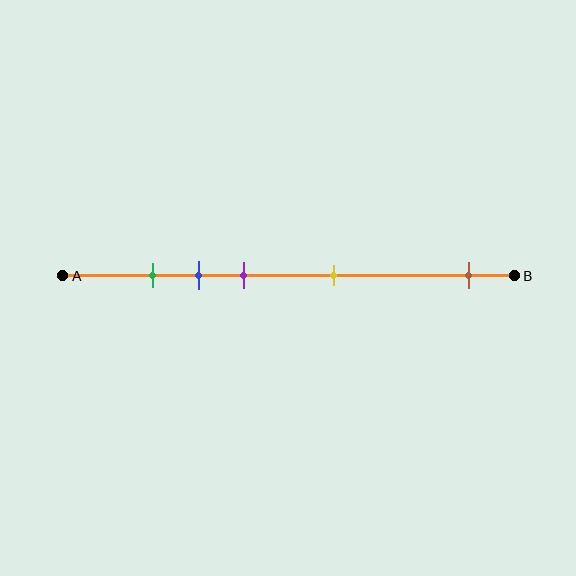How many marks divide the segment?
There are 5 marks dividing the segment.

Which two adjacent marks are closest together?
The green and blue marks are the closest adjacent pair.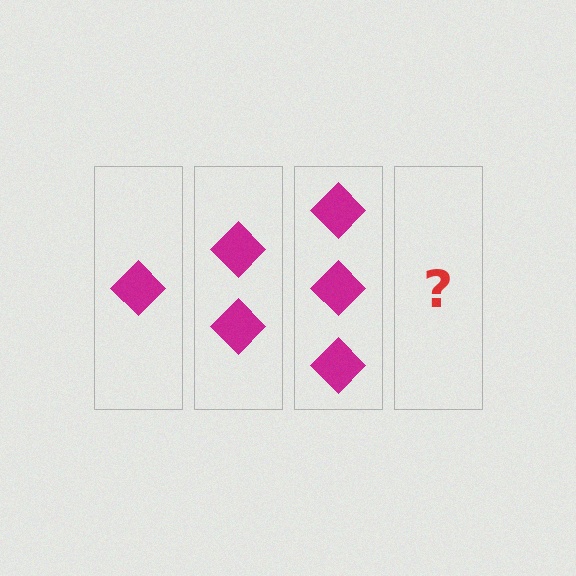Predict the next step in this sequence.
The next step is 4 diamonds.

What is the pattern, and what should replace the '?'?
The pattern is that each step adds one more diamond. The '?' should be 4 diamonds.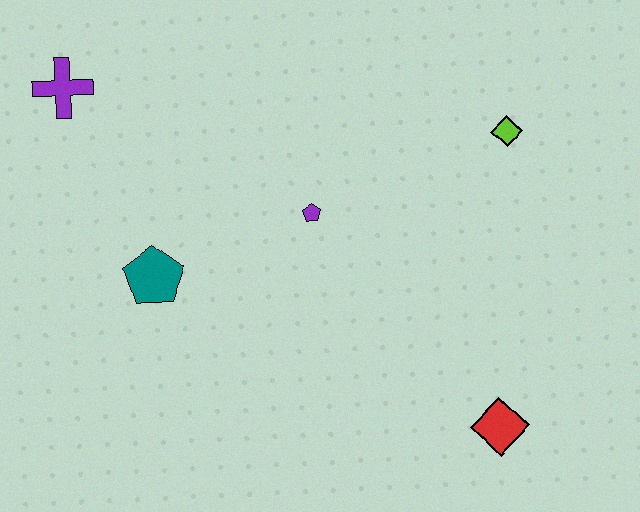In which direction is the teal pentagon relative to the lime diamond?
The teal pentagon is to the left of the lime diamond.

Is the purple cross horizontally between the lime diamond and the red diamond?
No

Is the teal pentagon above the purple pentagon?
No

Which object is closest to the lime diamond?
The purple pentagon is closest to the lime diamond.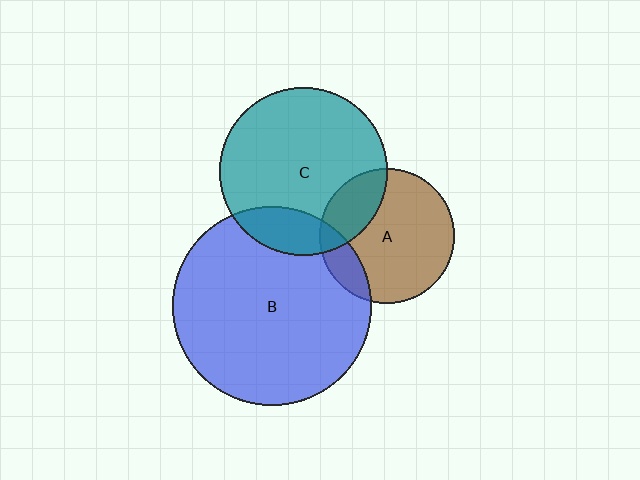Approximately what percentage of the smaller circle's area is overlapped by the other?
Approximately 15%.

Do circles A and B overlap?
Yes.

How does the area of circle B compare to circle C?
Approximately 1.4 times.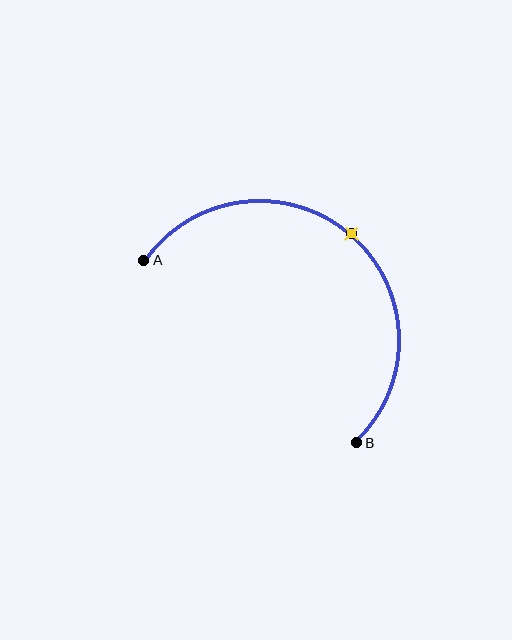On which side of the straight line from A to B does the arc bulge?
The arc bulges above and to the right of the straight line connecting A and B.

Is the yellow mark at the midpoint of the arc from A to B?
Yes. The yellow mark lies on the arc at equal arc-length from both A and B — it is the arc midpoint.